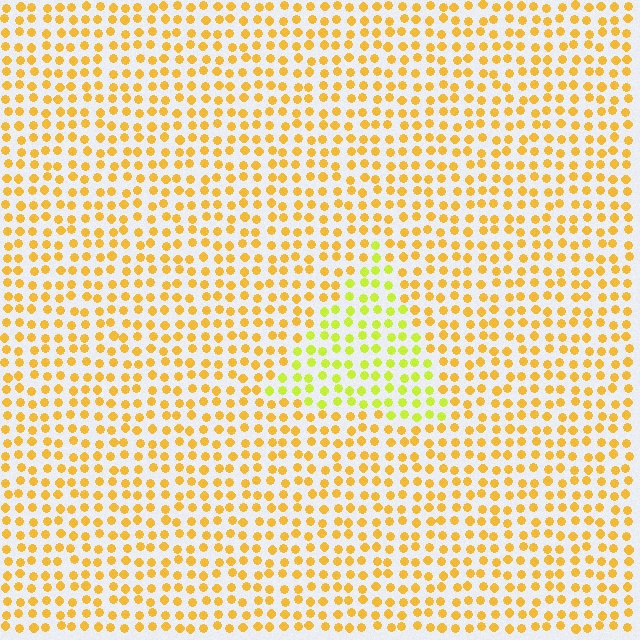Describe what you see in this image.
The image is filled with small yellow elements in a uniform arrangement. A triangle-shaped region is visible where the elements are tinted to a slightly different hue, forming a subtle color boundary.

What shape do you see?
I see a triangle.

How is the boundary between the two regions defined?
The boundary is defined purely by a slight shift in hue (about 33 degrees). Spacing, size, and orientation are identical on both sides.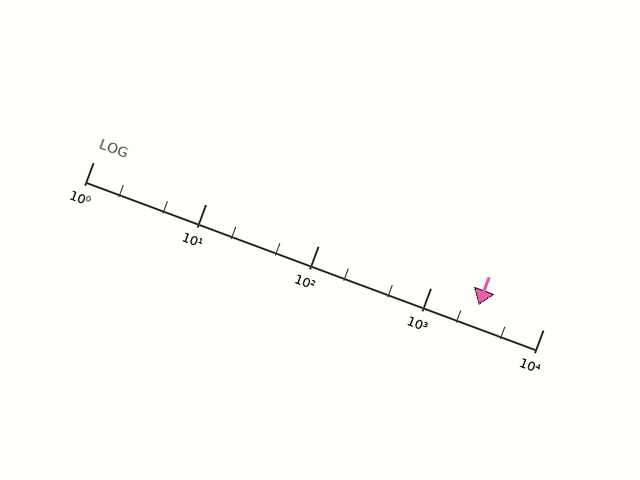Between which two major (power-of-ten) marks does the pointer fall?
The pointer is between 1000 and 10000.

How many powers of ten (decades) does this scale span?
The scale spans 4 decades, from 1 to 10000.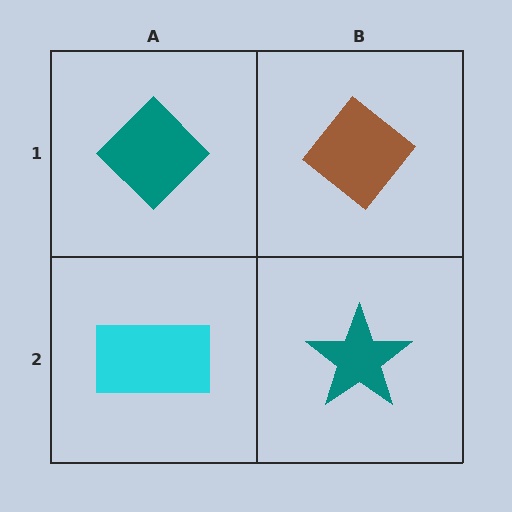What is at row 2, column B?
A teal star.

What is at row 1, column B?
A brown diamond.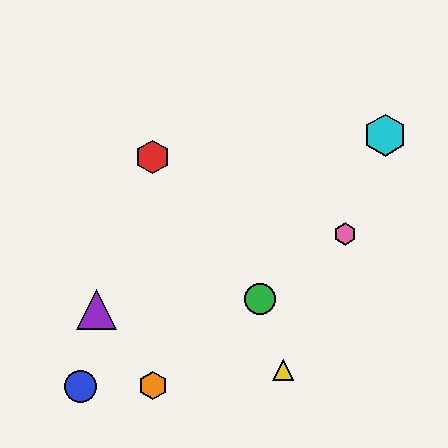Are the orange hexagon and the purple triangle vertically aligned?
No, the orange hexagon is at x≈153 and the purple triangle is at x≈97.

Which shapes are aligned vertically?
The red hexagon, the orange hexagon are aligned vertically.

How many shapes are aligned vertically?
2 shapes (the red hexagon, the orange hexagon) are aligned vertically.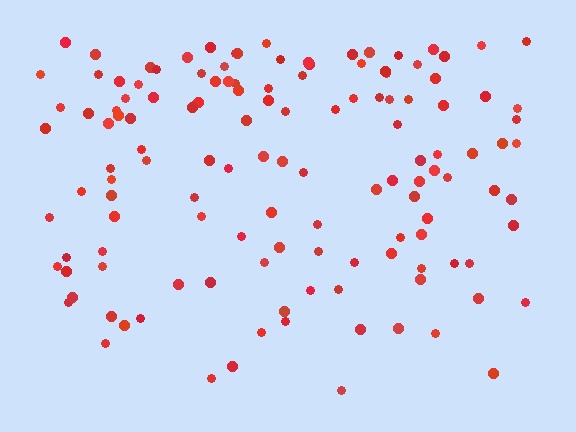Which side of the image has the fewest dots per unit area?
The bottom.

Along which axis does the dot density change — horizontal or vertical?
Vertical.